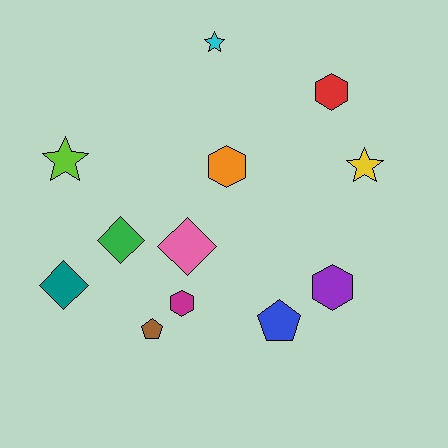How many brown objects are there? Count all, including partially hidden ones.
There is 1 brown object.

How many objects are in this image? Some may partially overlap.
There are 12 objects.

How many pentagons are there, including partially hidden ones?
There are 2 pentagons.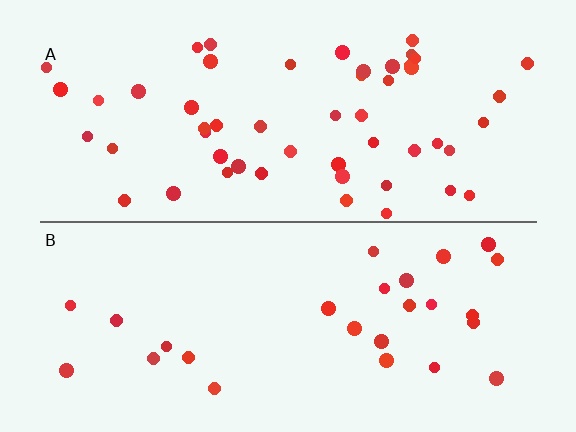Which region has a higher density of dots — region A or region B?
A (the top).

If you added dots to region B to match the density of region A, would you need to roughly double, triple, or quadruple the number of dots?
Approximately double.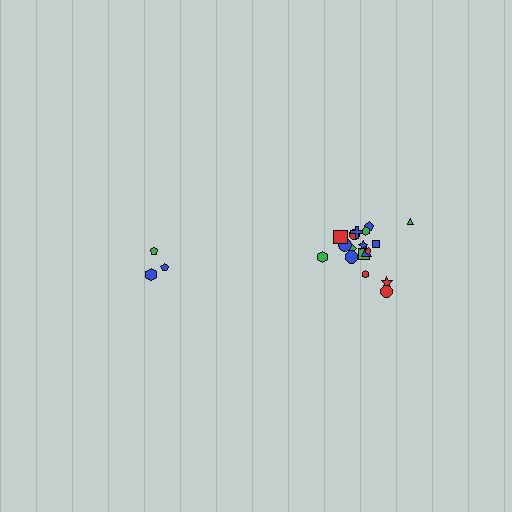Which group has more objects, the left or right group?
The right group.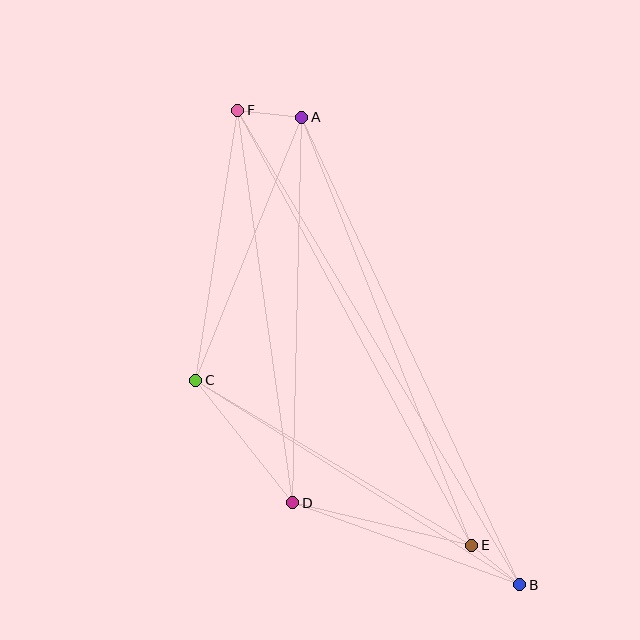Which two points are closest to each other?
Points B and E are closest to each other.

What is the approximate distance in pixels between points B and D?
The distance between B and D is approximately 241 pixels.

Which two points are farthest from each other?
Points B and F are farthest from each other.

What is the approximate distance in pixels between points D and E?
The distance between D and E is approximately 184 pixels.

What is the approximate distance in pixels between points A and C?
The distance between A and C is approximately 284 pixels.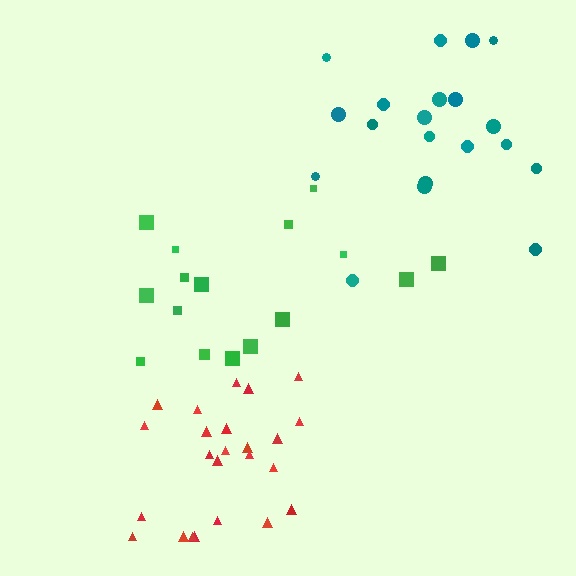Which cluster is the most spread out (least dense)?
Green.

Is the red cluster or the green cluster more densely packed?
Red.